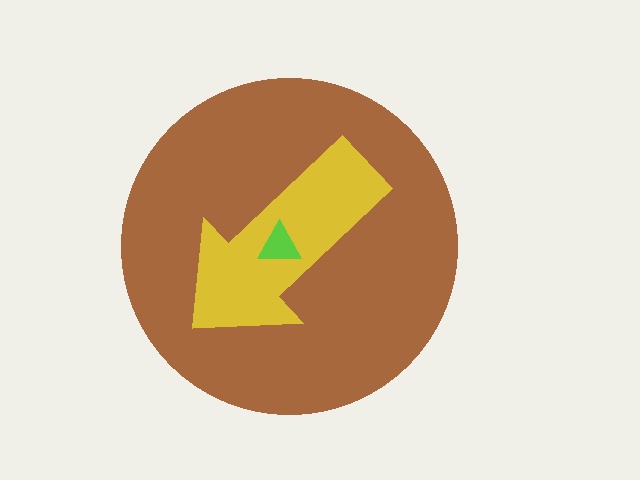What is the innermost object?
The lime triangle.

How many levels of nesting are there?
3.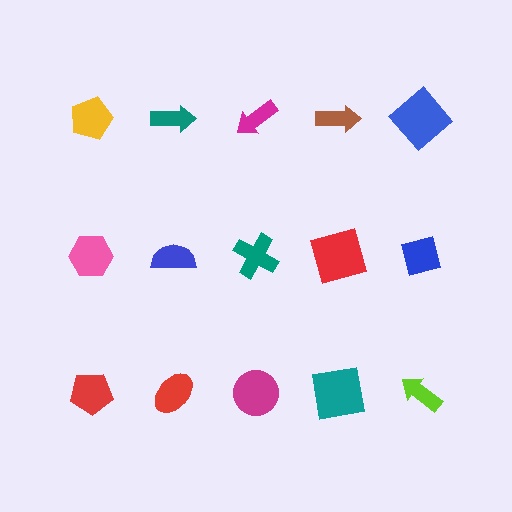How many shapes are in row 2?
5 shapes.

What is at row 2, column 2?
A blue semicircle.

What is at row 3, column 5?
A lime arrow.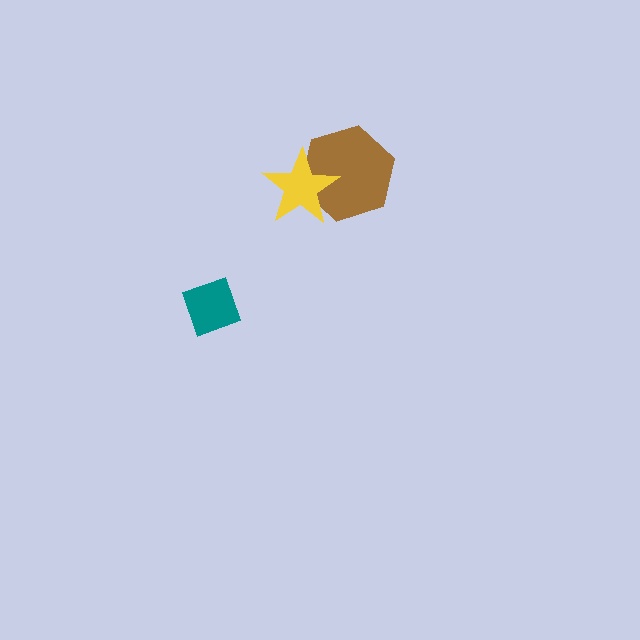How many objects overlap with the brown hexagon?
1 object overlaps with the brown hexagon.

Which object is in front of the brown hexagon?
The yellow star is in front of the brown hexagon.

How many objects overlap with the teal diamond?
0 objects overlap with the teal diamond.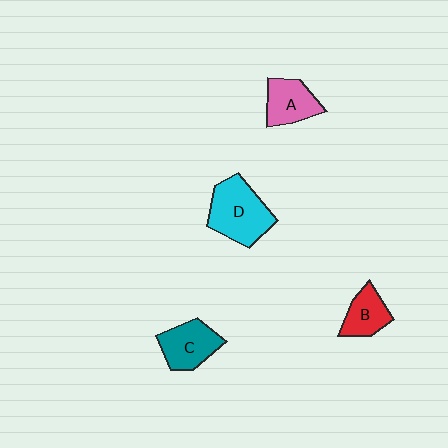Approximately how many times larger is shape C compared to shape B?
Approximately 1.3 times.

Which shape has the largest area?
Shape D (cyan).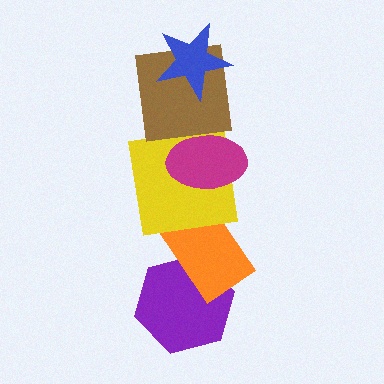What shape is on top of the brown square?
The blue star is on top of the brown square.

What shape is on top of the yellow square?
The magenta ellipse is on top of the yellow square.